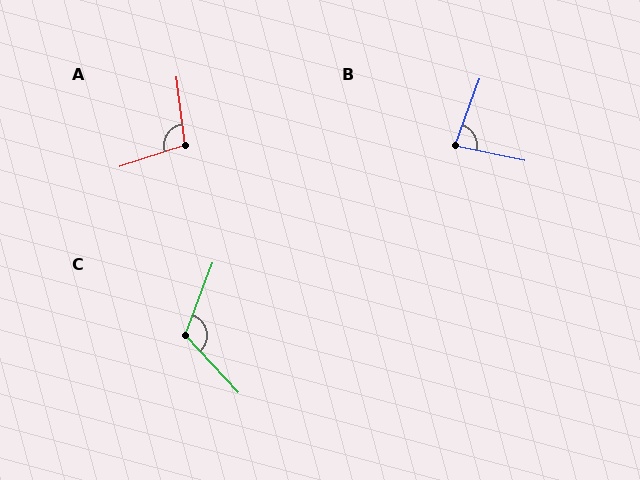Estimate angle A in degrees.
Approximately 101 degrees.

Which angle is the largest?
C, at approximately 117 degrees.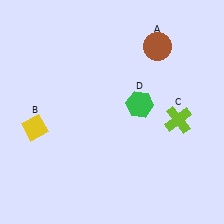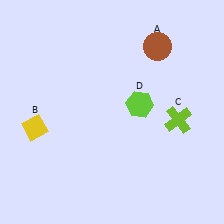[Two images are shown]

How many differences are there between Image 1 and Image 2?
There is 1 difference between the two images.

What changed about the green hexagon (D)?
In Image 1, D is green. In Image 2, it changed to lime.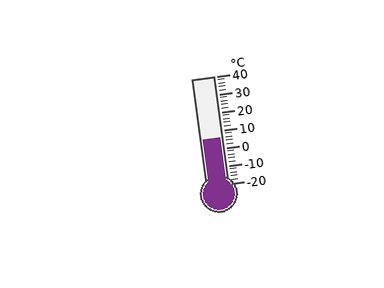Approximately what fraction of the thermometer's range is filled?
The thermometer is filled to approximately 45% of its range.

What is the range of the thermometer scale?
The thermometer scale ranges from -20°C to 40°C.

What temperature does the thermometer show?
The thermometer shows approximately 6°C.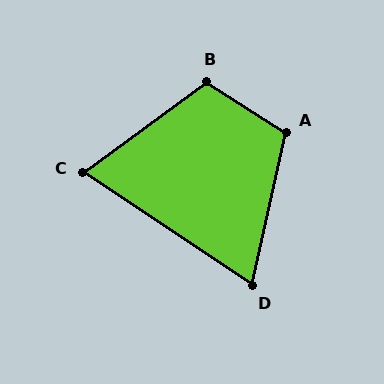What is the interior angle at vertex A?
Approximately 110 degrees (obtuse).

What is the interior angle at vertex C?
Approximately 70 degrees (acute).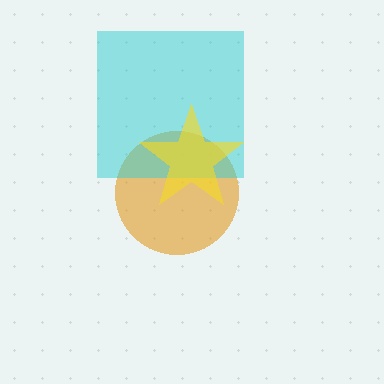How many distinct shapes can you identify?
There are 3 distinct shapes: an orange circle, a cyan square, a yellow star.